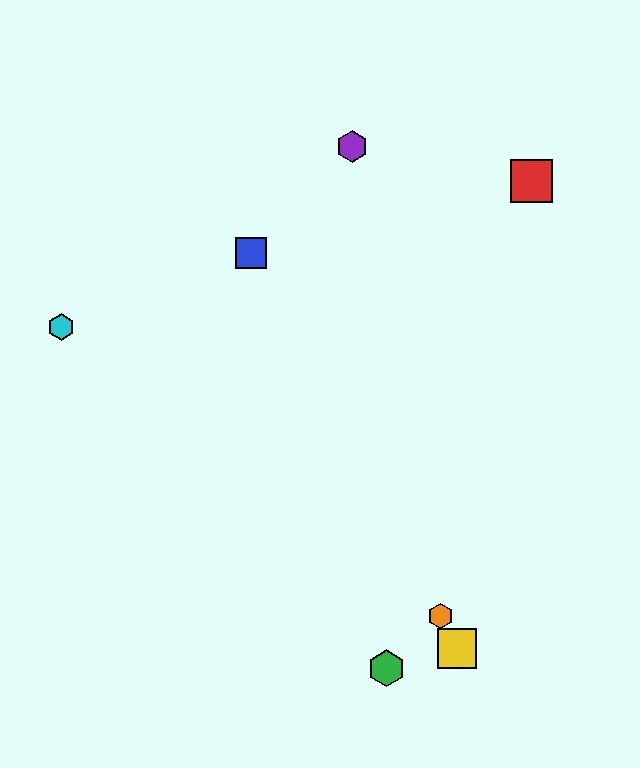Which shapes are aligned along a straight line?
The blue square, the yellow square, the orange hexagon are aligned along a straight line.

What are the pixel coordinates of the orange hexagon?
The orange hexagon is at (440, 616).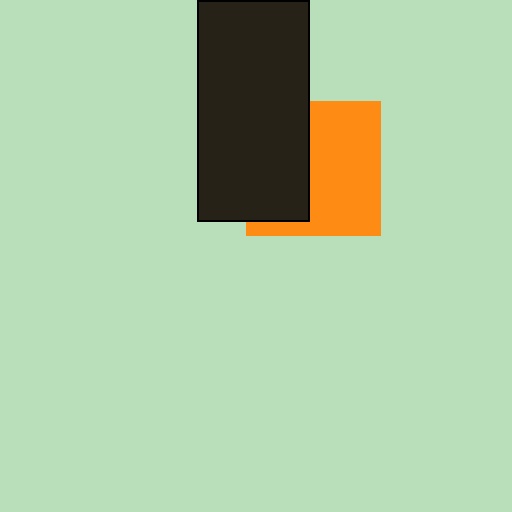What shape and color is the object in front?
The object in front is a black rectangle.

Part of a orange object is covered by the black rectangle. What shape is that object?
It is a square.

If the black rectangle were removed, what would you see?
You would see the complete orange square.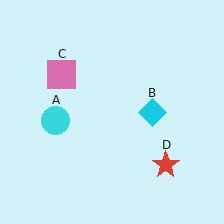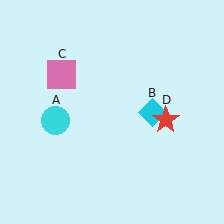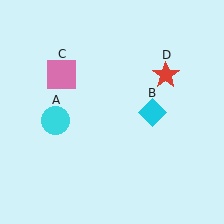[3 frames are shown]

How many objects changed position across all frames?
1 object changed position: red star (object D).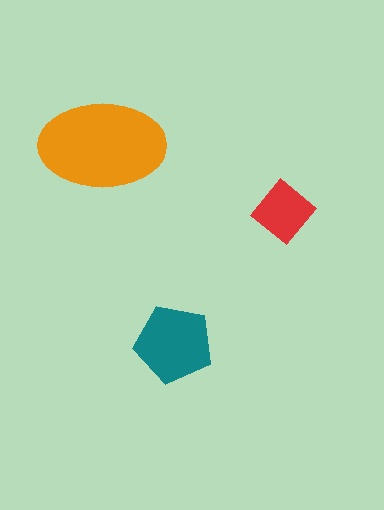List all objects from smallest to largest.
The red diamond, the teal pentagon, the orange ellipse.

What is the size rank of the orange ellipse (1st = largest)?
1st.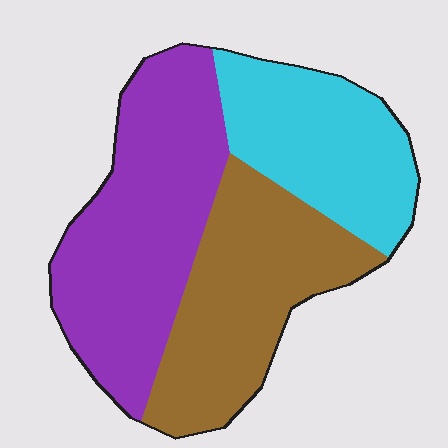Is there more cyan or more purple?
Purple.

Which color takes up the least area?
Cyan, at roughly 25%.